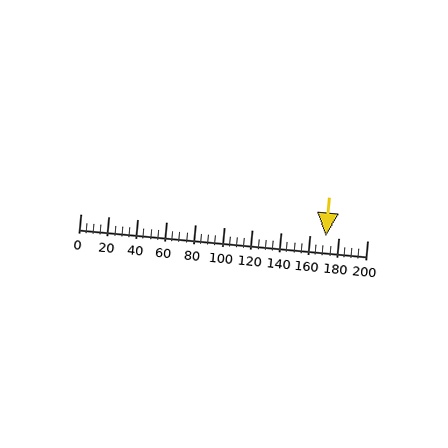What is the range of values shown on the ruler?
The ruler shows values from 0 to 200.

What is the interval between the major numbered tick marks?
The major tick marks are spaced 20 units apart.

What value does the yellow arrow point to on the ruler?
The yellow arrow points to approximately 172.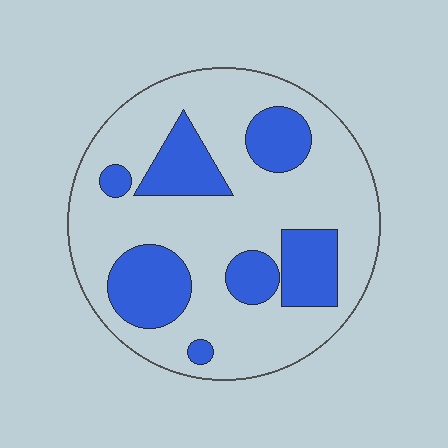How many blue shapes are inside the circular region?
7.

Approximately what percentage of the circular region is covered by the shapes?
Approximately 30%.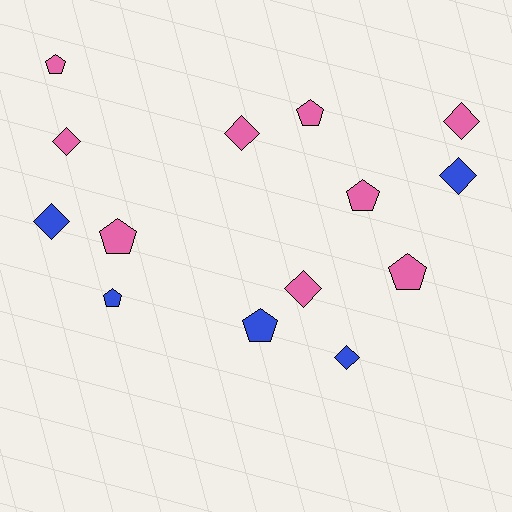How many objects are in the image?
There are 14 objects.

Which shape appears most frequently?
Pentagon, with 7 objects.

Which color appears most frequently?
Pink, with 9 objects.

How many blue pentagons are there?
There are 2 blue pentagons.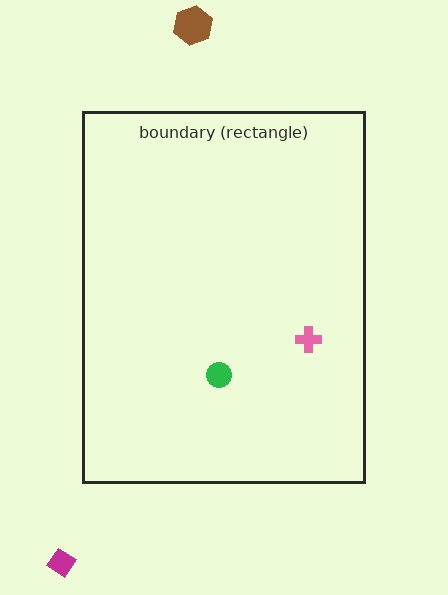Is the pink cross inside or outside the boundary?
Inside.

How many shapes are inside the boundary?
2 inside, 2 outside.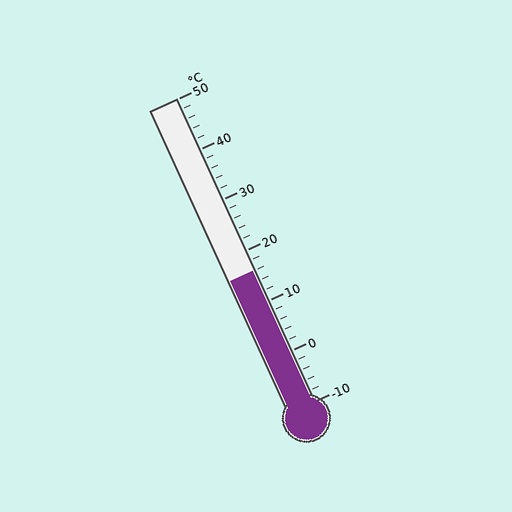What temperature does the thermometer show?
The thermometer shows approximately 16°C.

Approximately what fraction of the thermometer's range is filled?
The thermometer is filled to approximately 45% of its range.